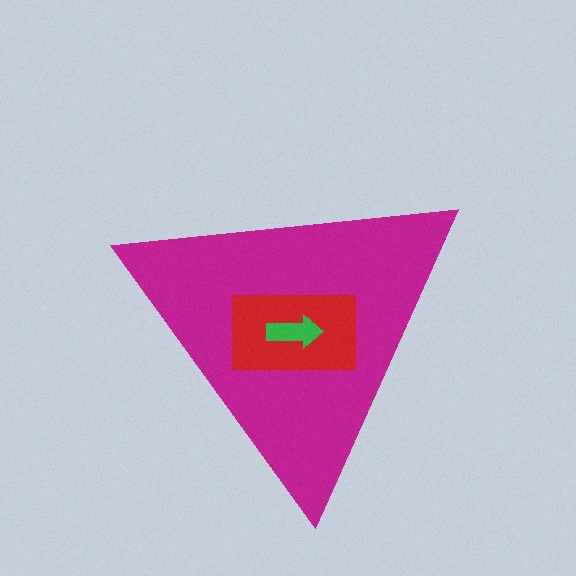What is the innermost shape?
The green arrow.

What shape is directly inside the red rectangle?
The green arrow.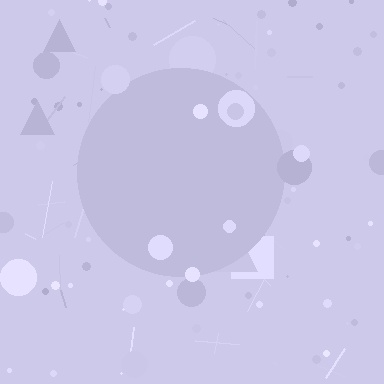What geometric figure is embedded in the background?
A circle is embedded in the background.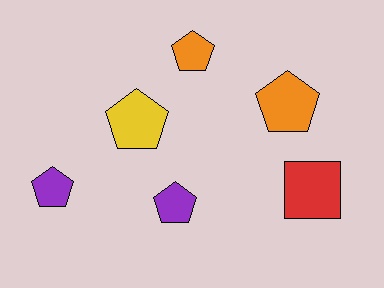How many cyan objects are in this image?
There are no cyan objects.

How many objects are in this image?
There are 6 objects.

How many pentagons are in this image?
There are 5 pentagons.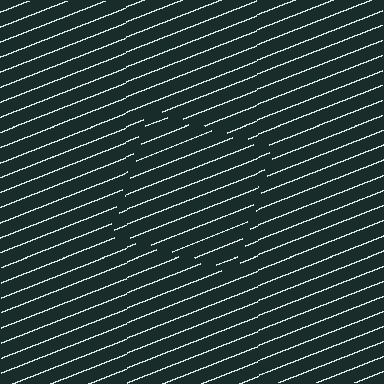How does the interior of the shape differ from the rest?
The interior of the shape contains the same grating, shifted by half a period — the contour is defined by the phase discontinuity where line-ends from the inner and outer gratings abut.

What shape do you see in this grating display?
An illusory square. The interior of the shape contains the same grating, shifted by half a period — the contour is defined by the phase discontinuity where line-ends from the inner and outer gratings abut.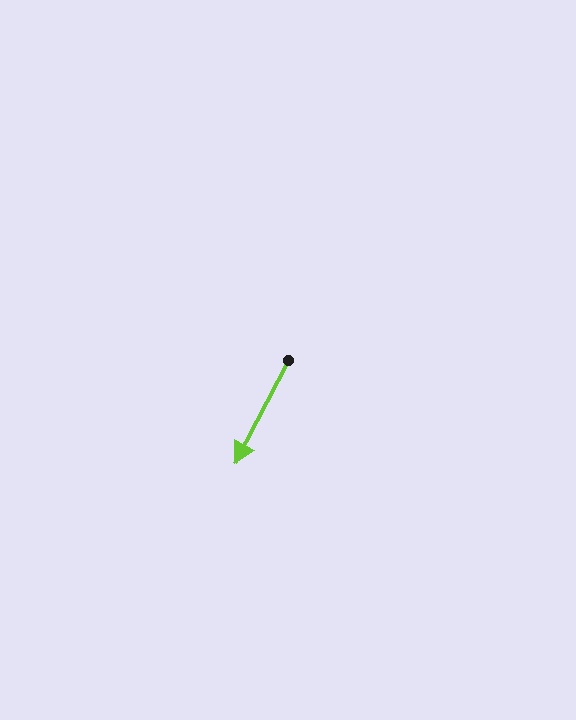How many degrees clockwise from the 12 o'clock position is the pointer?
Approximately 207 degrees.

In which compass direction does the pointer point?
Southwest.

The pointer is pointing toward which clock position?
Roughly 7 o'clock.